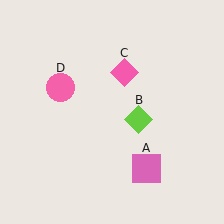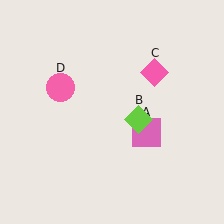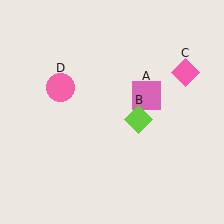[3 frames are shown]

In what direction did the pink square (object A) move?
The pink square (object A) moved up.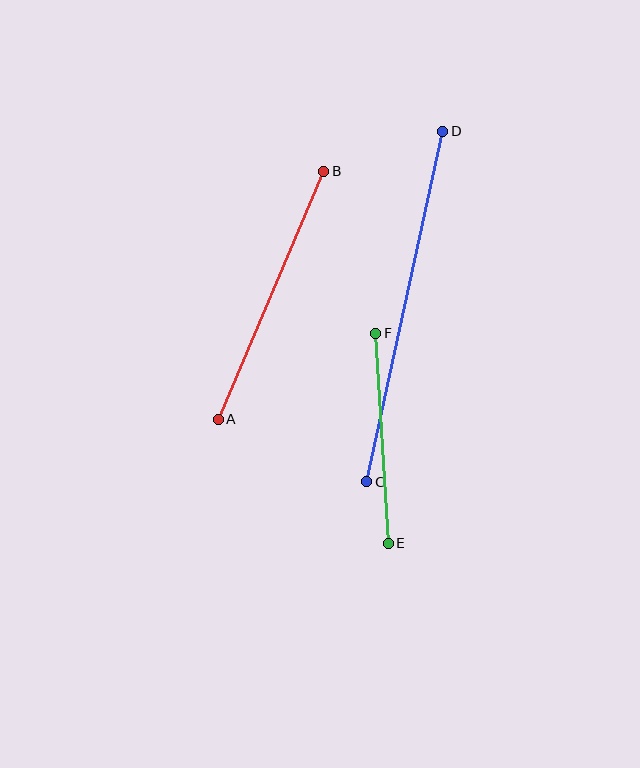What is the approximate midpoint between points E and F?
The midpoint is at approximately (382, 438) pixels.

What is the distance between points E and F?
The distance is approximately 210 pixels.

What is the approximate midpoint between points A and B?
The midpoint is at approximately (271, 295) pixels.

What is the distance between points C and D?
The distance is approximately 359 pixels.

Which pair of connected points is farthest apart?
Points C and D are farthest apart.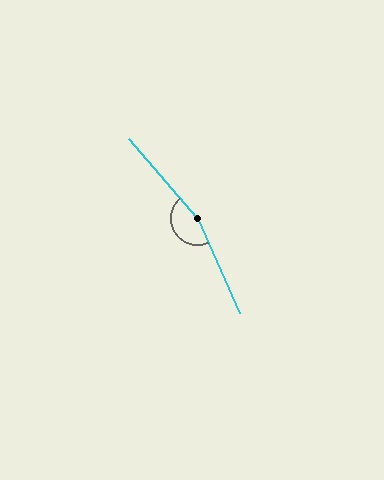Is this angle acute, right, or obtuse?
It is obtuse.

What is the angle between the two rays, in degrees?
Approximately 163 degrees.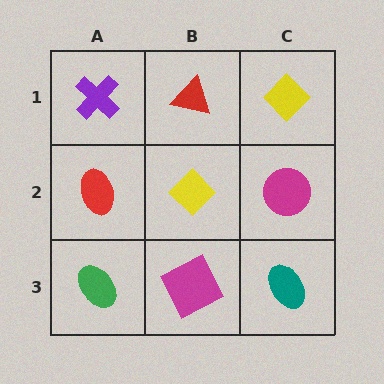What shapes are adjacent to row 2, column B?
A red triangle (row 1, column B), a magenta square (row 3, column B), a red ellipse (row 2, column A), a magenta circle (row 2, column C).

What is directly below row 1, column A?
A red ellipse.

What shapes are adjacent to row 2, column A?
A purple cross (row 1, column A), a green ellipse (row 3, column A), a yellow diamond (row 2, column B).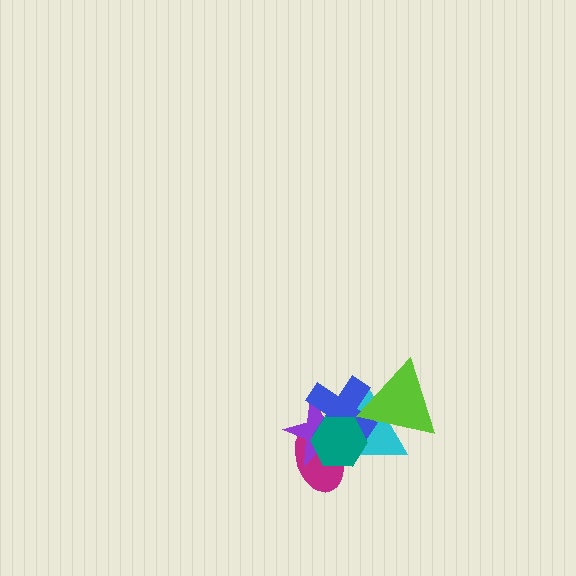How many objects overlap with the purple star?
4 objects overlap with the purple star.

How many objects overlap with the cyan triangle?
5 objects overlap with the cyan triangle.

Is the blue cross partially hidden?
Yes, it is partially covered by another shape.